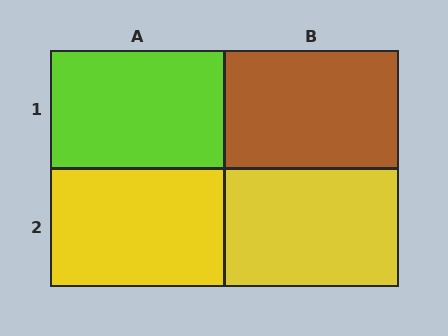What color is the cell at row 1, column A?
Lime.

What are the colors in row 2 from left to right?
Yellow, yellow.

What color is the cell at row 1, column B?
Brown.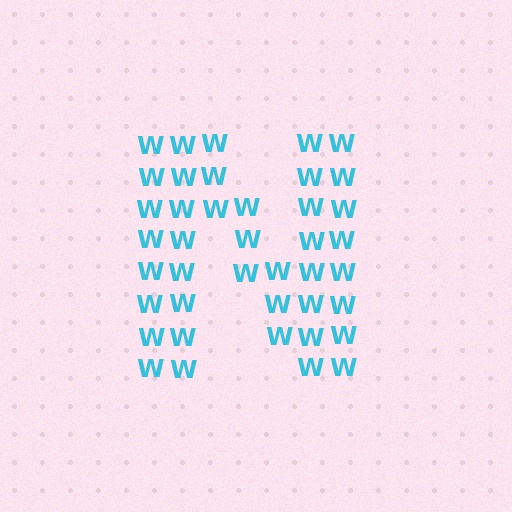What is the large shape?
The large shape is the letter N.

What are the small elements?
The small elements are letter W's.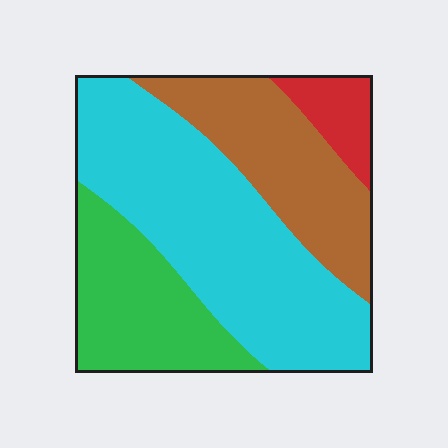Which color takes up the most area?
Cyan, at roughly 45%.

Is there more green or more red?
Green.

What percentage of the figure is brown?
Brown takes up between a sixth and a third of the figure.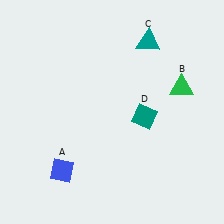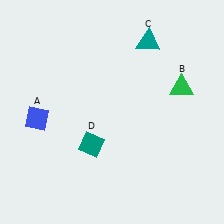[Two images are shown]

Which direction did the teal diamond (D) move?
The teal diamond (D) moved left.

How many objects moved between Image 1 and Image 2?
2 objects moved between the two images.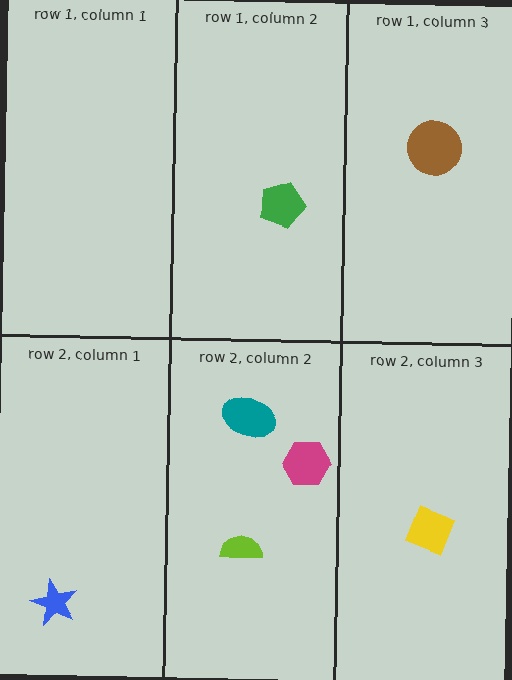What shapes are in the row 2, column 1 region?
The blue star.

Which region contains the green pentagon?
The row 1, column 2 region.